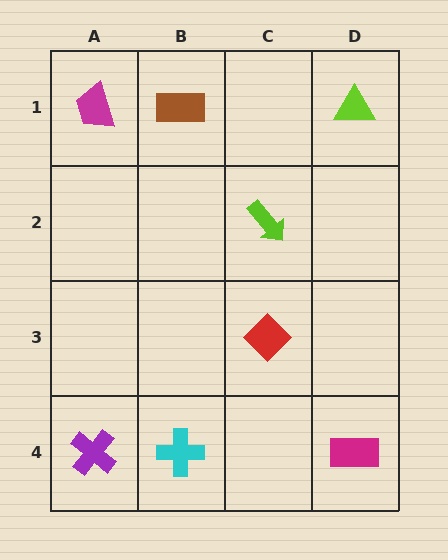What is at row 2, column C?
A lime arrow.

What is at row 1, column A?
A magenta trapezoid.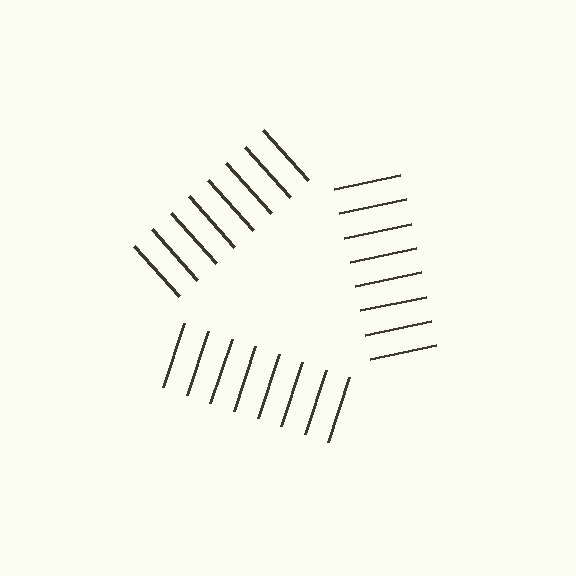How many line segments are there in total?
24 — 8 along each of the 3 edges.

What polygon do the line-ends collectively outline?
An illusory triangle — the line segments terminate on its edges but no continuous stroke is drawn.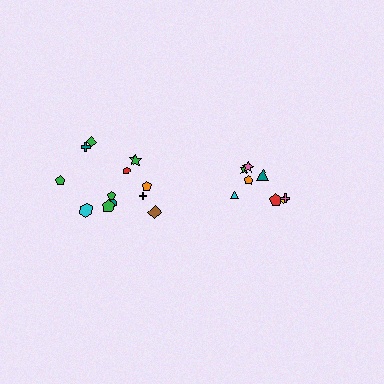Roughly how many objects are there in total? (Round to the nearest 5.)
Roughly 20 objects in total.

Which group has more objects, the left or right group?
The left group.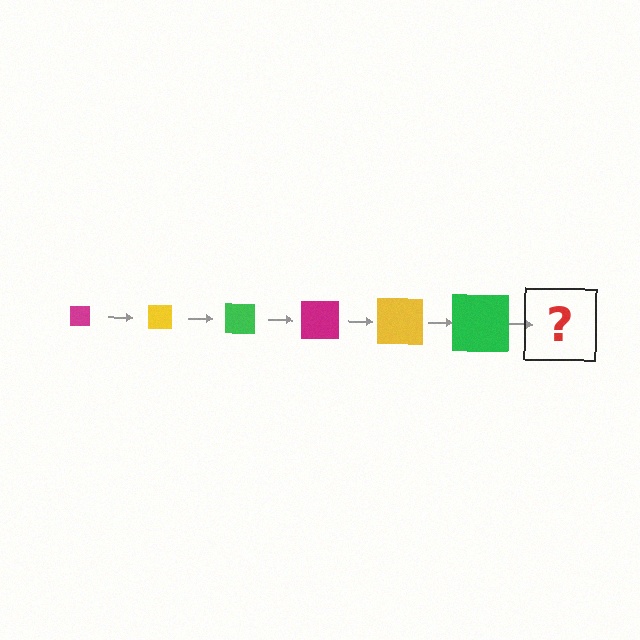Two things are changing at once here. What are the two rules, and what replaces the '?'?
The two rules are that the square grows larger each step and the color cycles through magenta, yellow, and green. The '?' should be a magenta square, larger than the previous one.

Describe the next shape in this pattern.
It should be a magenta square, larger than the previous one.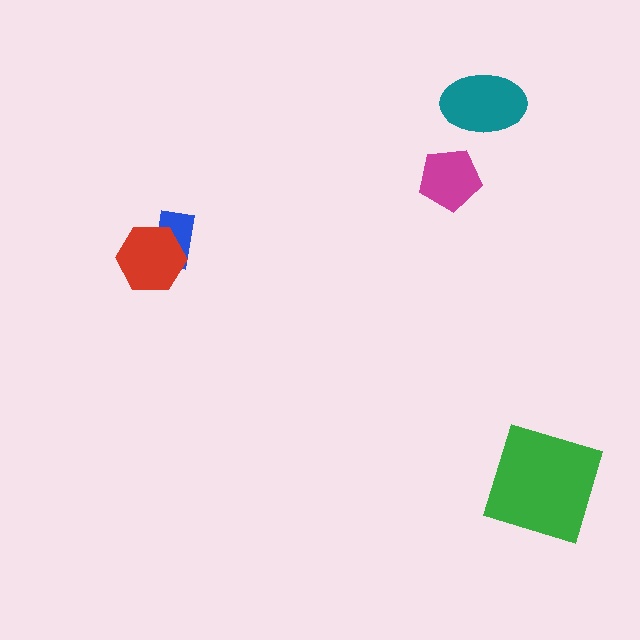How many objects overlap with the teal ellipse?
0 objects overlap with the teal ellipse.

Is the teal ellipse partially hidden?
No, no other shape covers it.